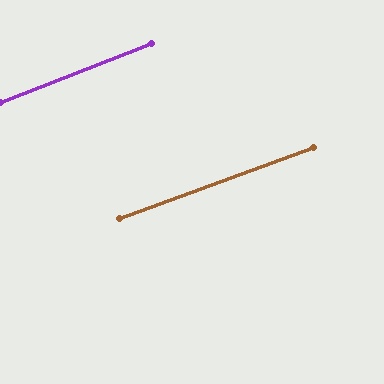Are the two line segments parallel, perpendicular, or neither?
Parallel — their directions differ by only 1.4°.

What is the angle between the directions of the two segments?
Approximately 1 degree.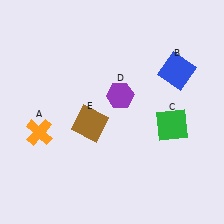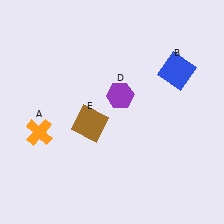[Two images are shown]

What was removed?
The green square (C) was removed in Image 2.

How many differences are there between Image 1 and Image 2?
There is 1 difference between the two images.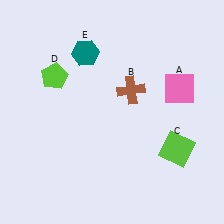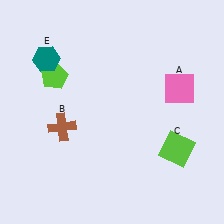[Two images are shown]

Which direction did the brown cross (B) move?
The brown cross (B) moved left.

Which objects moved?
The objects that moved are: the brown cross (B), the teal hexagon (E).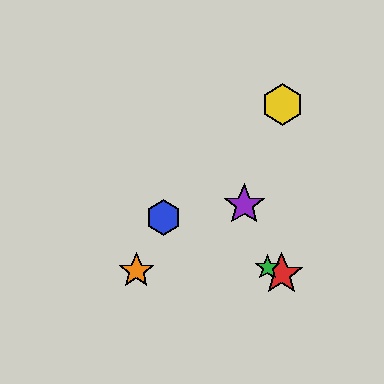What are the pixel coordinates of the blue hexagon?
The blue hexagon is at (163, 218).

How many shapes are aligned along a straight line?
3 shapes (the red star, the blue hexagon, the green star) are aligned along a straight line.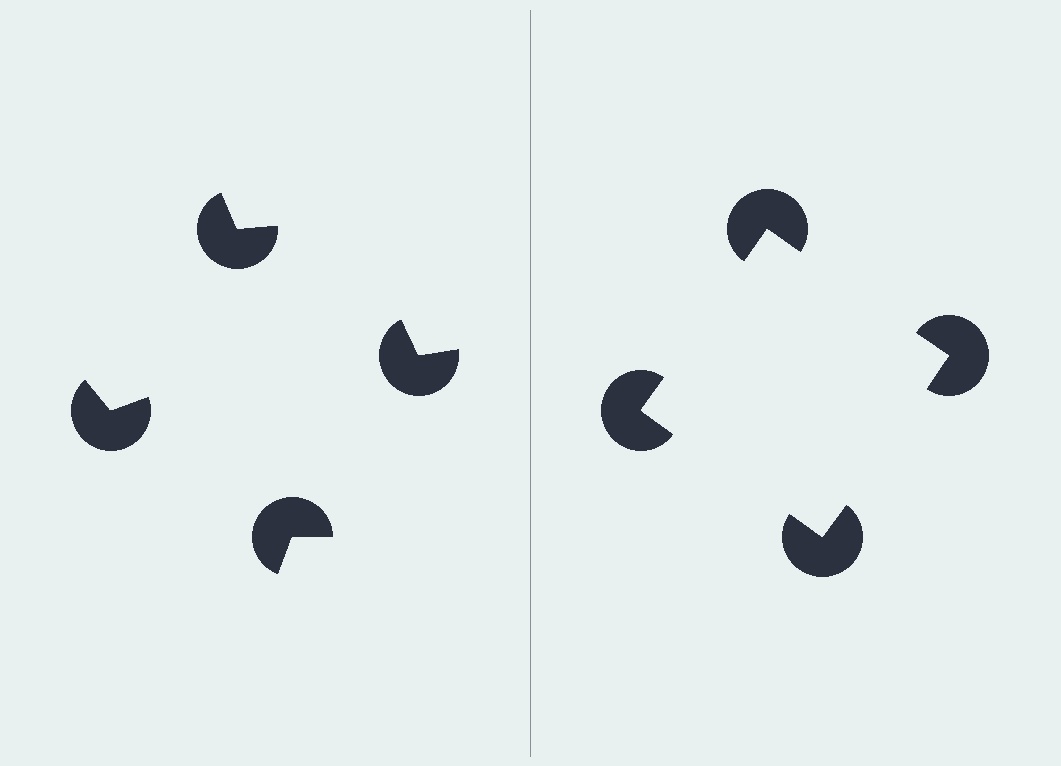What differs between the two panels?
The pac-man discs are positioned identically on both sides; only the wedge orientations differ. On the right they align to a square; on the left they are misaligned.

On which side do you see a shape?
An illusory square appears on the right side. On the left side the wedge cuts are rotated, so no coherent shape forms.